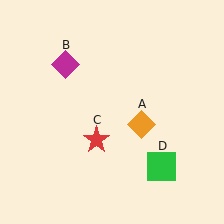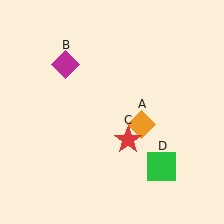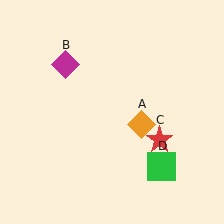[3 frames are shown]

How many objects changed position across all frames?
1 object changed position: red star (object C).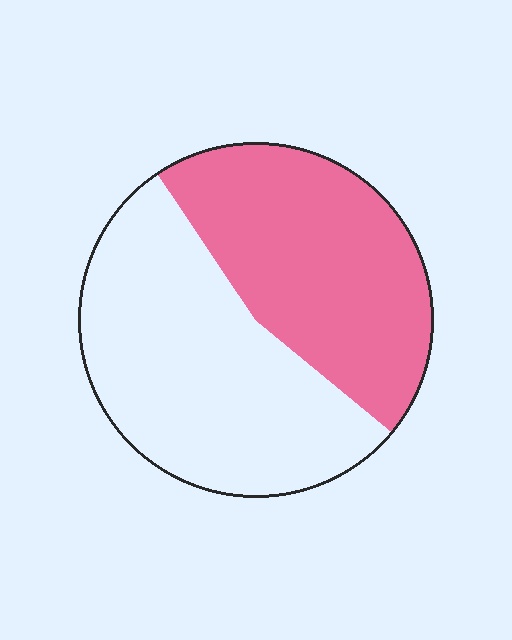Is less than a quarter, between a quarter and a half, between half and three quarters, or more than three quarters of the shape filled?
Between a quarter and a half.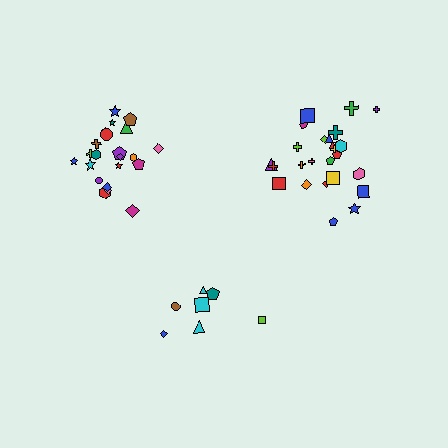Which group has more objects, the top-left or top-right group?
The top-right group.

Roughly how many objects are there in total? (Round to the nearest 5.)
Roughly 55 objects in total.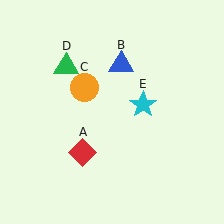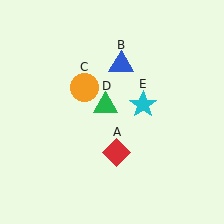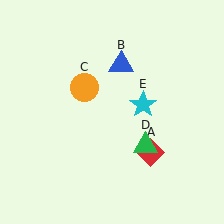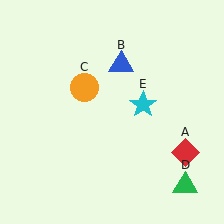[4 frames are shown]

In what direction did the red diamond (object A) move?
The red diamond (object A) moved right.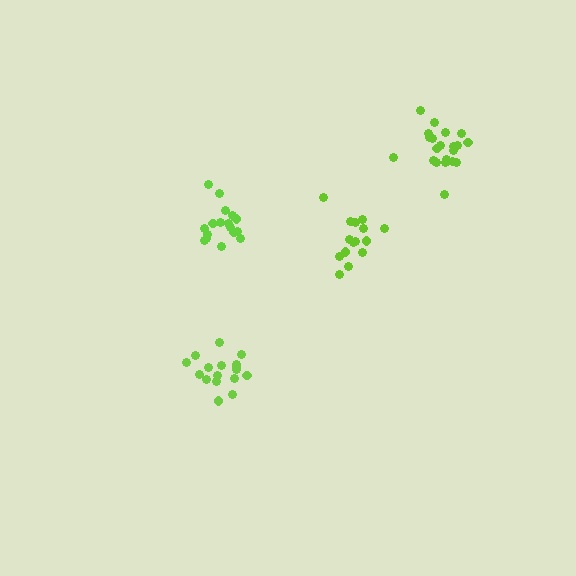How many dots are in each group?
Group 1: 17 dots, Group 2: 15 dots, Group 3: 17 dots, Group 4: 21 dots (70 total).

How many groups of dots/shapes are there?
There are 4 groups.